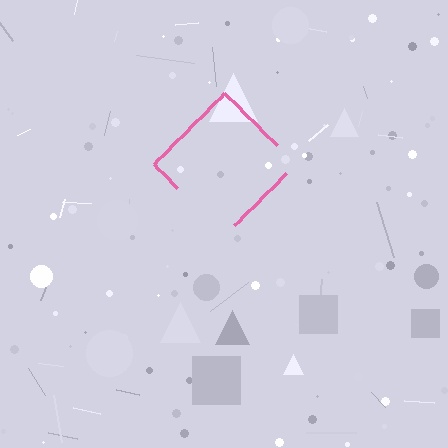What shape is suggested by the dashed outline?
The dashed outline suggests a diamond.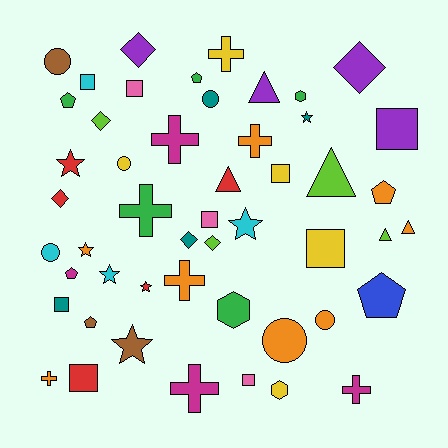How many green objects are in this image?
There are 5 green objects.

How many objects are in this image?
There are 50 objects.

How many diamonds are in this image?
There are 6 diamonds.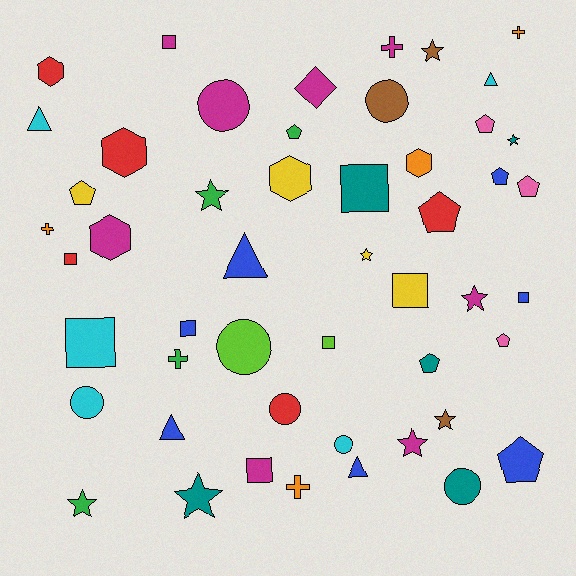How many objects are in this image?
There are 50 objects.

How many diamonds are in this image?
There is 1 diamond.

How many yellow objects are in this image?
There are 4 yellow objects.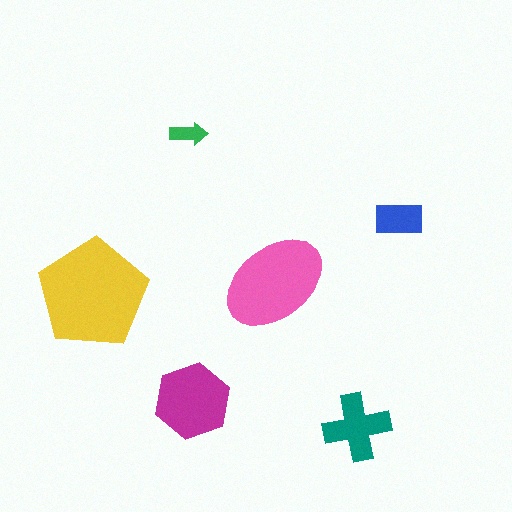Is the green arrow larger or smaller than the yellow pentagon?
Smaller.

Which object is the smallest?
The green arrow.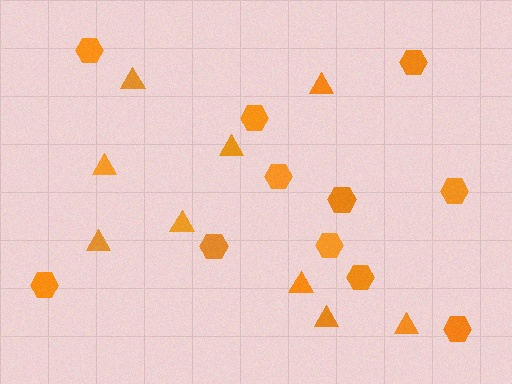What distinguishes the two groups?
There are 2 groups: one group of triangles (9) and one group of hexagons (11).